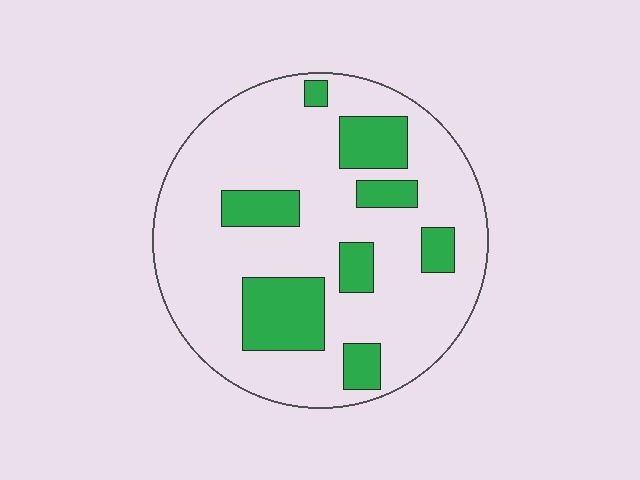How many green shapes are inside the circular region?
8.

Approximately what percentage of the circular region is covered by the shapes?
Approximately 25%.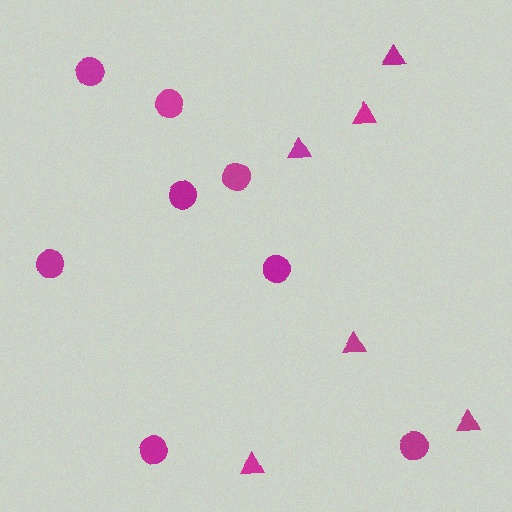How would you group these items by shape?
There are 2 groups: one group of triangles (6) and one group of circles (8).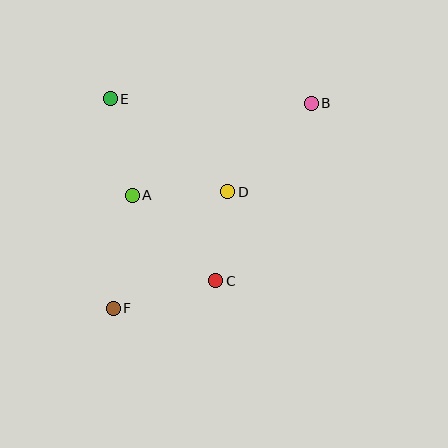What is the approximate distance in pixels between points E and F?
The distance between E and F is approximately 210 pixels.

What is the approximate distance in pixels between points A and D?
The distance between A and D is approximately 96 pixels.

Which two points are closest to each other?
Points C and D are closest to each other.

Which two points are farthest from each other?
Points B and F are farthest from each other.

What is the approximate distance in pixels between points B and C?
The distance between B and C is approximately 201 pixels.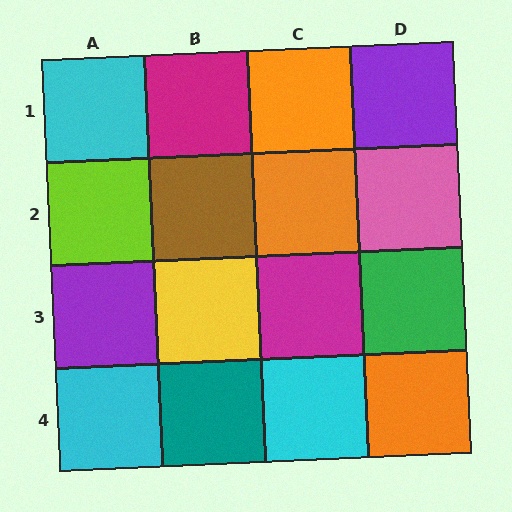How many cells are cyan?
3 cells are cyan.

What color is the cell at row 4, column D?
Orange.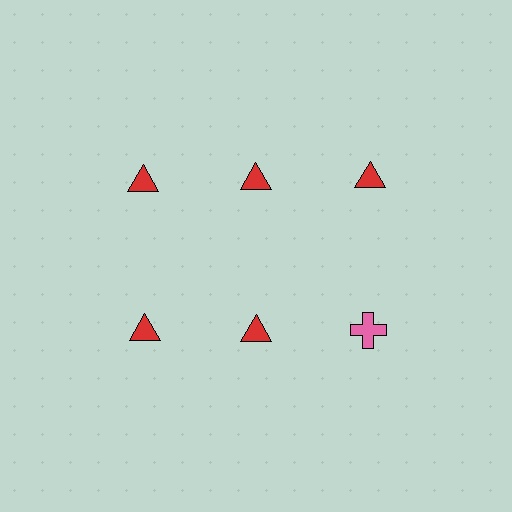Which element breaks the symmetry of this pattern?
The pink cross in the second row, center column breaks the symmetry. All other shapes are red triangles.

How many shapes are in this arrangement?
There are 6 shapes arranged in a grid pattern.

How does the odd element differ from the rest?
It differs in both color (pink instead of red) and shape (cross instead of triangle).